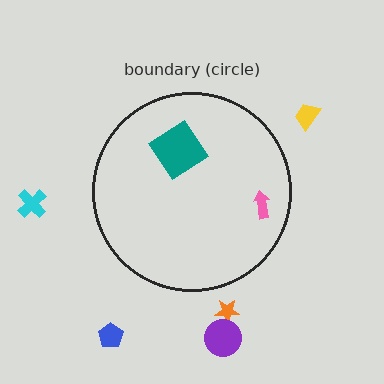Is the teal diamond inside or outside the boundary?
Inside.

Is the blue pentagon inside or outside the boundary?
Outside.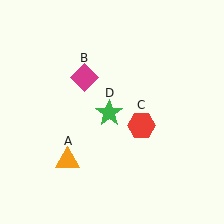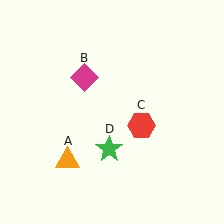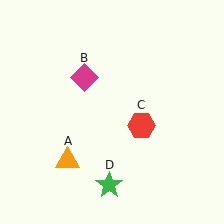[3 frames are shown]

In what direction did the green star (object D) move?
The green star (object D) moved down.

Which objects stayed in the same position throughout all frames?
Orange triangle (object A) and magenta diamond (object B) and red hexagon (object C) remained stationary.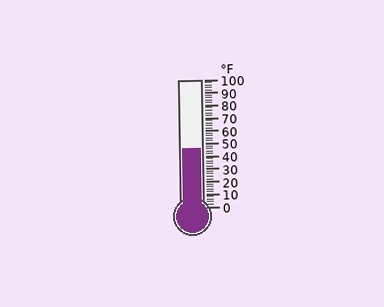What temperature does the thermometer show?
The thermometer shows approximately 46°F.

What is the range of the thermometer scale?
The thermometer scale ranges from 0°F to 100°F.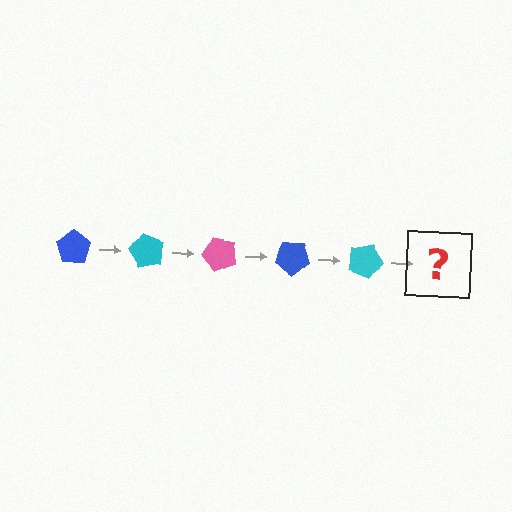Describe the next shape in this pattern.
It should be a pink pentagon, rotated 300 degrees from the start.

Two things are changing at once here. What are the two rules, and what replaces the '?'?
The two rules are that it rotates 60 degrees each step and the color cycles through blue, cyan, and pink. The '?' should be a pink pentagon, rotated 300 degrees from the start.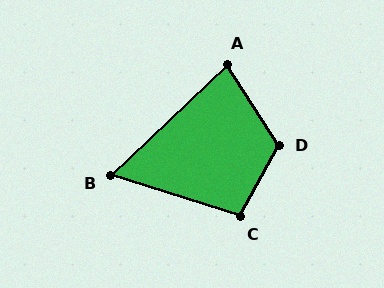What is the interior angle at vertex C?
Approximately 101 degrees (obtuse).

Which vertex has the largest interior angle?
D, at approximately 119 degrees.